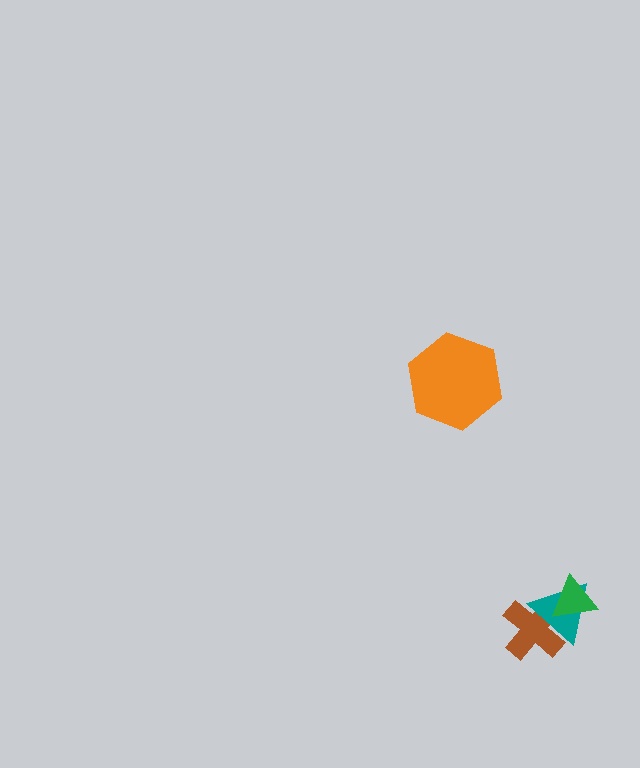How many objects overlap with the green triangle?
2 objects overlap with the green triangle.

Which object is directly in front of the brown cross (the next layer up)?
The teal triangle is directly in front of the brown cross.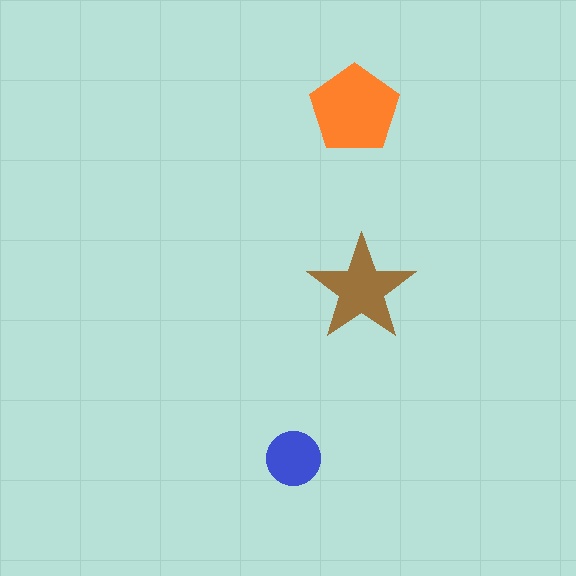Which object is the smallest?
The blue circle.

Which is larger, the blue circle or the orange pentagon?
The orange pentagon.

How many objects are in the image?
There are 3 objects in the image.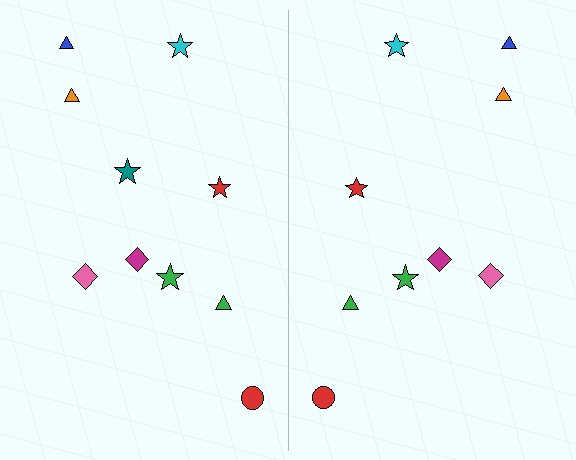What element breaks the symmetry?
A teal star is missing from the right side.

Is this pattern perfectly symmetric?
No, the pattern is not perfectly symmetric. A teal star is missing from the right side.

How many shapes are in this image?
There are 19 shapes in this image.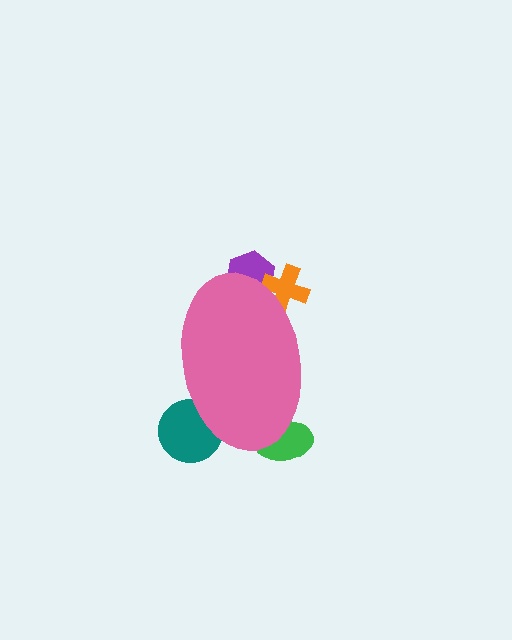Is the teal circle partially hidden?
Yes, the teal circle is partially hidden behind the pink ellipse.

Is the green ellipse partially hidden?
Yes, the green ellipse is partially hidden behind the pink ellipse.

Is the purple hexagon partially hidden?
Yes, the purple hexagon is partially hidden behind the pink ellipse.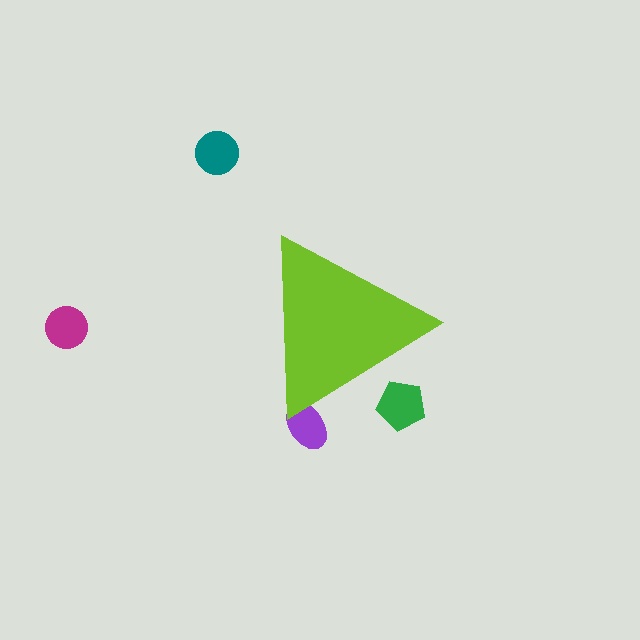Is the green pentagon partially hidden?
Yes, the green pentagon is partially hidden behind the lime triangle.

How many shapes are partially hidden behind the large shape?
2 shapes are partially hidden.